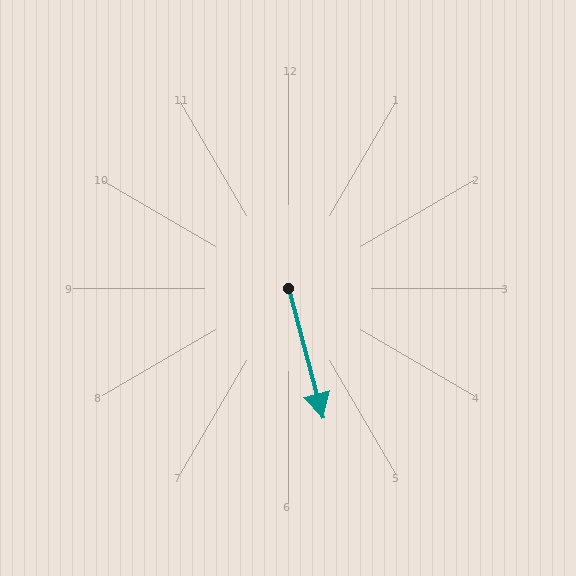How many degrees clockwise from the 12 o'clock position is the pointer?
Approximately 165 degrees.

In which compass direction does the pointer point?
South.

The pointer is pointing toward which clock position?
Roughly 6 o'clock.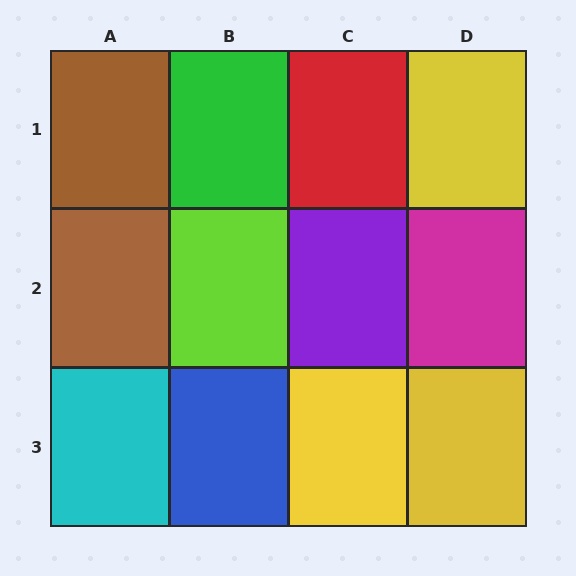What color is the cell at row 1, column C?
Red.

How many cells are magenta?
1 cell is magenta.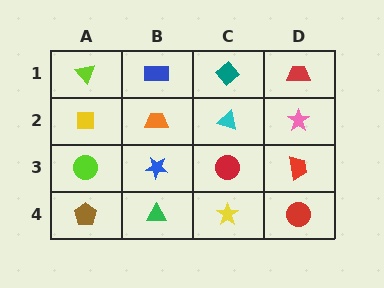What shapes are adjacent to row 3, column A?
A yellow square (row 2, column A), a brown pentagon (row 4, column A), a blue star (row 3, column B).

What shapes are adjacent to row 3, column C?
A cyan triangle (row 2, column C), a yellow star (row 4, column C), a blue star (row 3, column B), a red trapezoid (row 3, column D).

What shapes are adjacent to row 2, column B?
A blue rectangle (row 1, column B), a blue star (row 3, column B), a yellow square (row 2, column A), a cyan triangle (row 2, column C).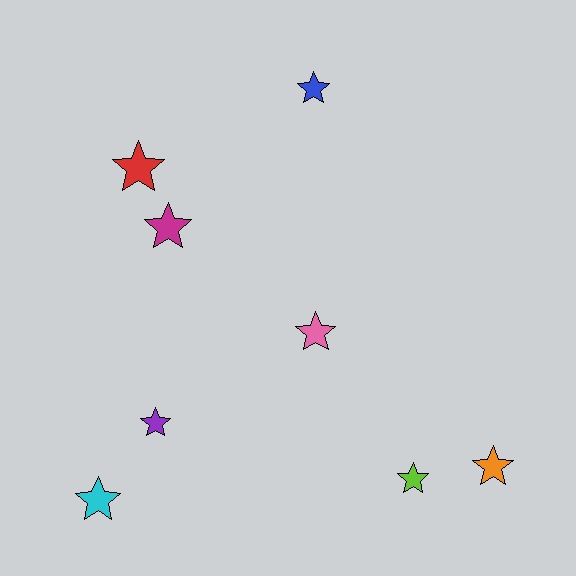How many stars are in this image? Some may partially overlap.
There are 8 stars.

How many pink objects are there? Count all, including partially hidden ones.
There is 1 pink object.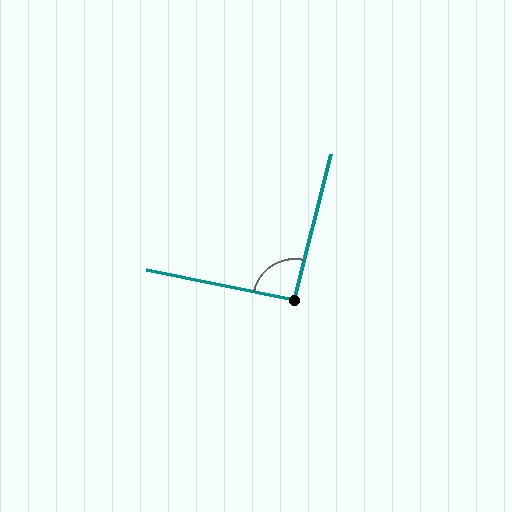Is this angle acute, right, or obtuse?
It is approximately a right angle.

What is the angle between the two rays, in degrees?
Approximately 93 degrees.